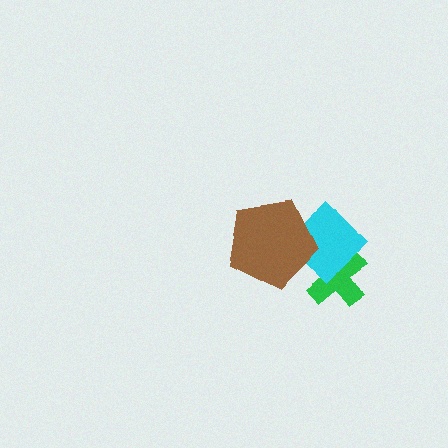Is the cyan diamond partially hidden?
Yes, it is partially covered by another shape.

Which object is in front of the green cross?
The cyan diamond is in front of the green cross.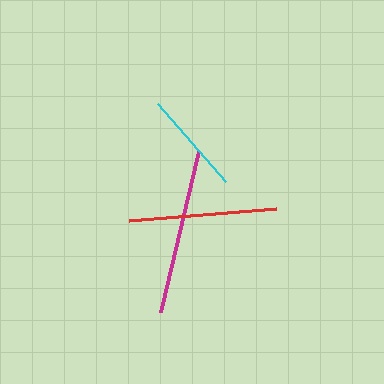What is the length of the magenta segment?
The magenta segment is approximately 166 pixels long.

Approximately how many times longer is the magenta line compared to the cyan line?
The magenta line is approximately 1.6 times the length of the cyan line.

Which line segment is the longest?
The magenta line is the longest at approximately 166 pixels.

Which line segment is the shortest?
The cyan line is the shortest at approximately 103 pixels.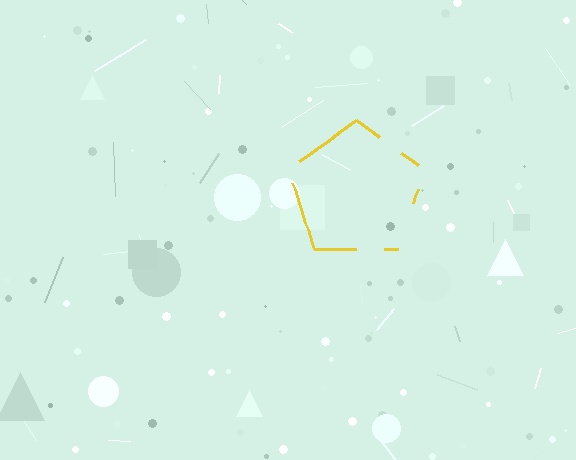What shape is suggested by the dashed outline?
The dashed outline suggests a pentagon.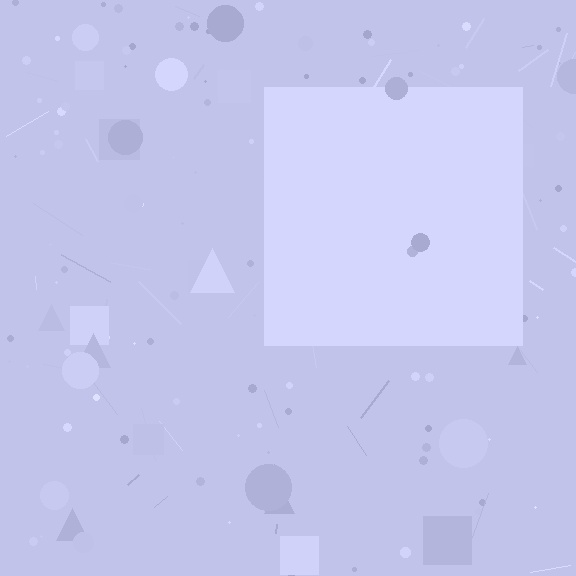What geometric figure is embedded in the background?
A square is embedded in the background.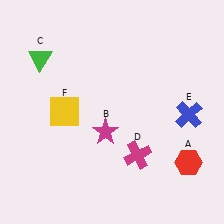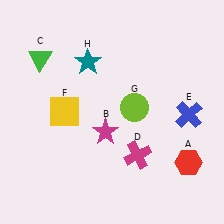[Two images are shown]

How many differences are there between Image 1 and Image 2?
There are 2 differences between the two images.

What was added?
A lime circle (G), a teal star (H) were added in Image 2.